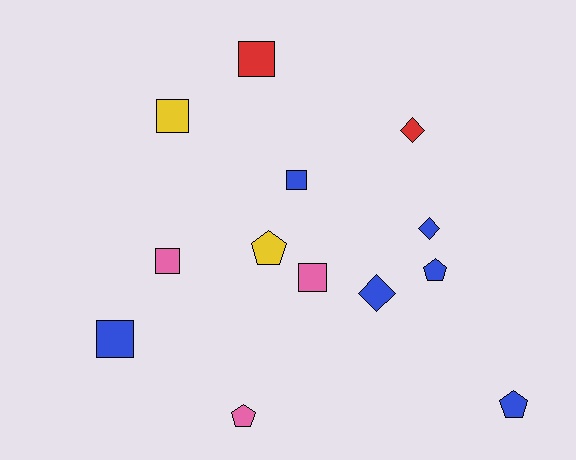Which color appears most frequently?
Blue, with 6 objects.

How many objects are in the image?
There are 13 objects.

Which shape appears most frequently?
Square, with 6 objects.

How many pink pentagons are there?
There is 1 pink pentagon.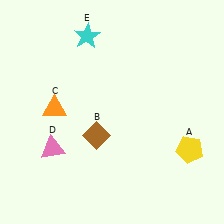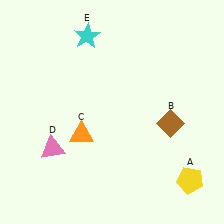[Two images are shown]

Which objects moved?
The objects that moved are: the yellow pentagon (A), the brown diamond (B), the orange triangle (C).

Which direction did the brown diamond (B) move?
The brown diamond (B) moved right.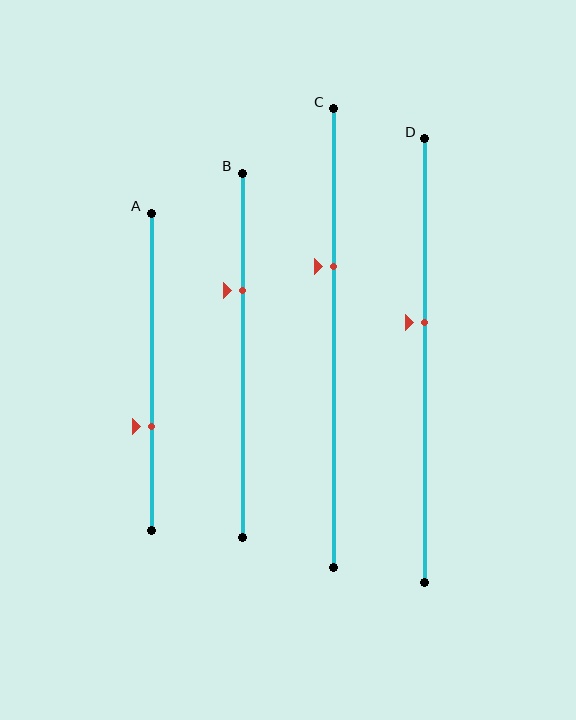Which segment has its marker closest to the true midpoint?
Segment D has its marker closest to the true midpoint.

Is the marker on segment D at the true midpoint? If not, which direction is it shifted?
No, the marker on segment D is shifted upward by about 9% of the segment length.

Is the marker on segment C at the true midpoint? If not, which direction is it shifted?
No, the marker on segment C is shifted upward by about 16% of the segment length.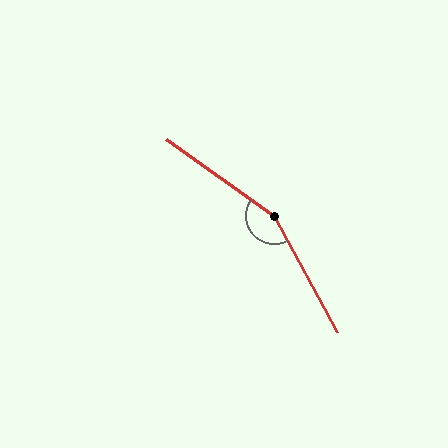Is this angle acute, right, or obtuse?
It is obtuse.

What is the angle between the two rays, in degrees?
Approximately 154 degrees.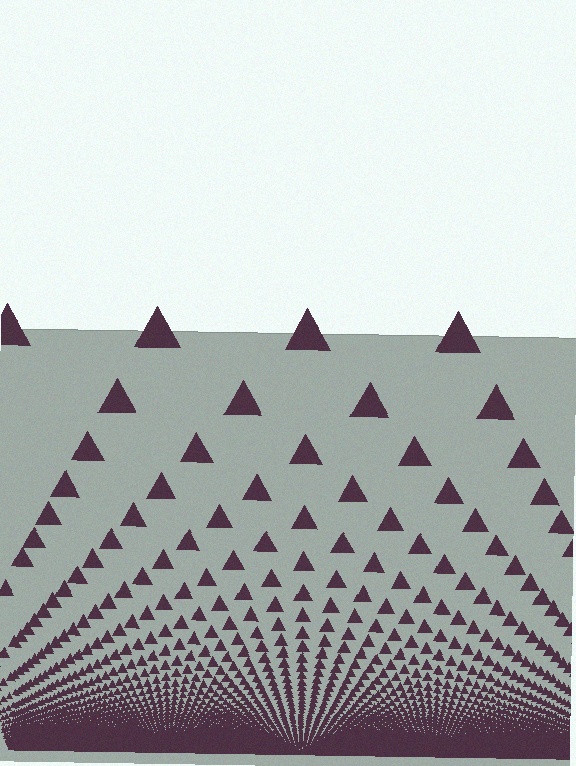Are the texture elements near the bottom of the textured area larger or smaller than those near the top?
Smaller. The gradient is inverted — elements near the bottom are smaller and denser.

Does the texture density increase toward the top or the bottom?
Density increases toward the bottom.